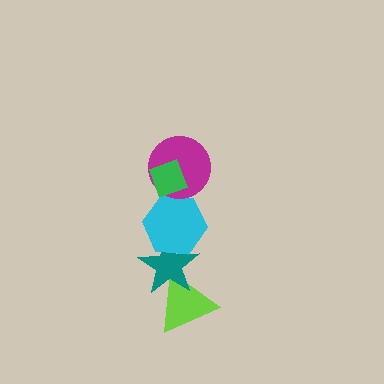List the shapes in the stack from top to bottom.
From top to bottom: the green diamond, the magenta circle, the cyan hexagon, the teal star, the lime triangle.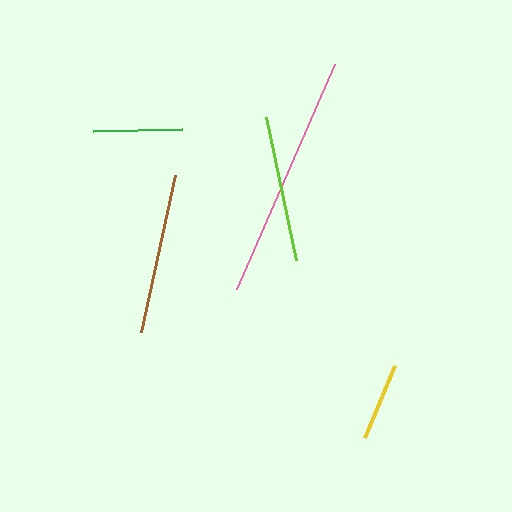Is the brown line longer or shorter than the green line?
The brown line is longer than the green line.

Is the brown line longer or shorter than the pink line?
The pink line is longer than the brown line.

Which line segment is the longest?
The pink line is the longest at approximately 246 pixels.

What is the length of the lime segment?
The lime segment is approximately 146 pixels long.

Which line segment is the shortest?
The yellow line is the shortest at approximately 78 pixels.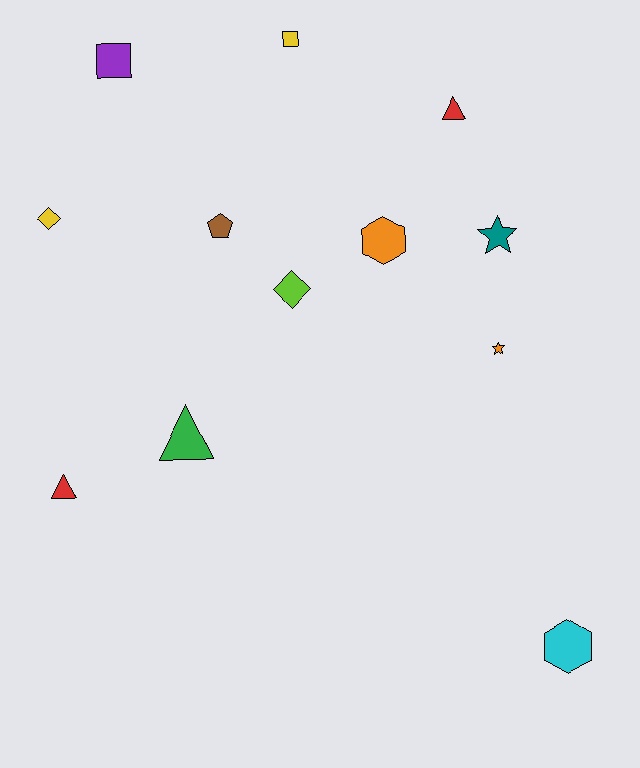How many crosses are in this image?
There are no crosses.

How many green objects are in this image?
There is 1 green object.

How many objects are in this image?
There are 12 objects.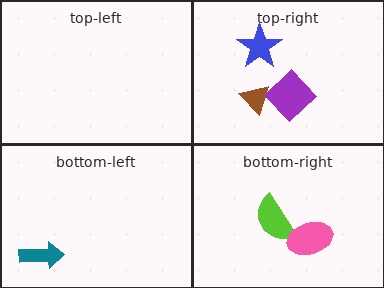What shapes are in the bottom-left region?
The teal arrow.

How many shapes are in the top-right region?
3.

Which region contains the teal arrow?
The bottom-left region.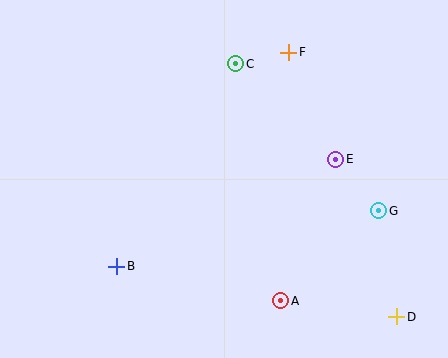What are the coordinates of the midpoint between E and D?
The midpoint between E and D is at (366, 238).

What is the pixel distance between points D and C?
The distance between D and C is 300 pixels.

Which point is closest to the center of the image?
Point E at (336, 159) is closest to the center.